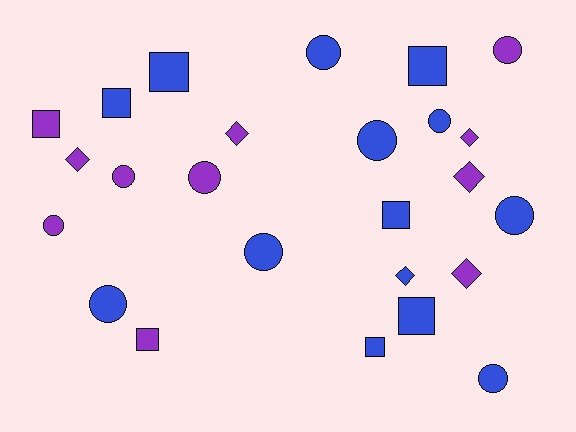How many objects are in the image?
There are 25 objects.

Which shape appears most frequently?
Circle, with 11 objects.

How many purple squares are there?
There are 2 purple squares.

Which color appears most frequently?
Blue, with 14 objects.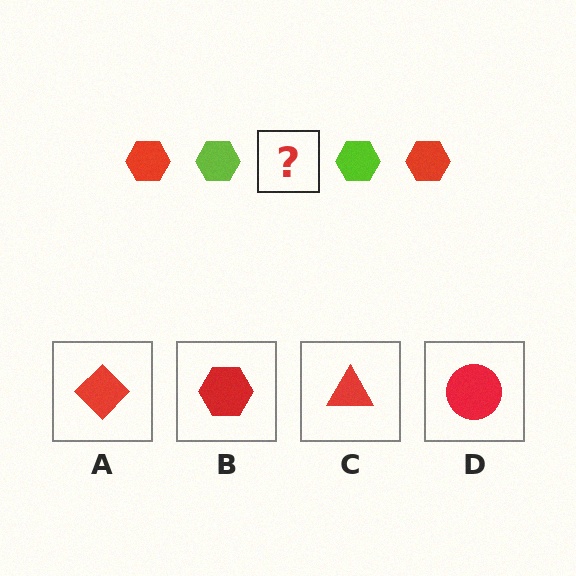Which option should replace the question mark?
Option B.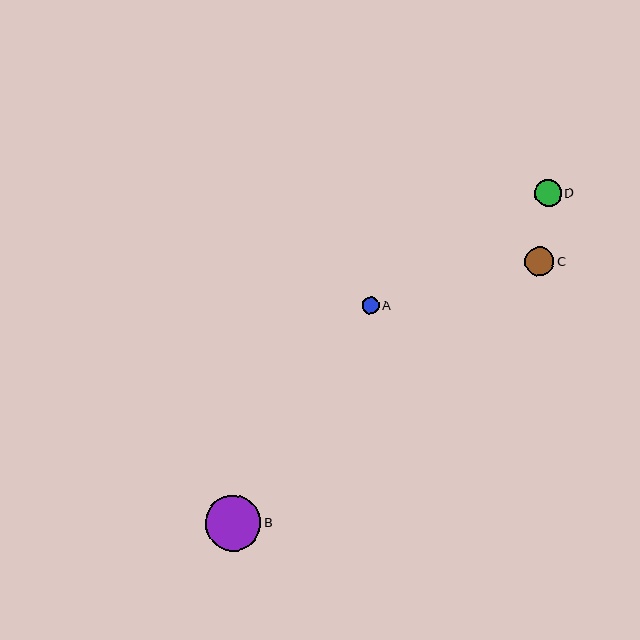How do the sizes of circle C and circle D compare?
Circle C and circle D are approximately the same size.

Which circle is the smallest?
Circle A is the smallest with a size of approximately 17 pixels.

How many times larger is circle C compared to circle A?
Circle C is approximately 1.7 times the size of circle A.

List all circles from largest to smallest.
From largest to smallest: B, C, D, A.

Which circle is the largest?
Circle B is the largest with a size of approximately 56 pixels.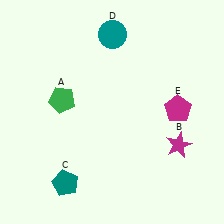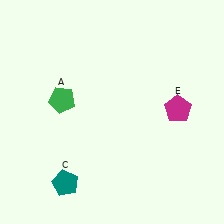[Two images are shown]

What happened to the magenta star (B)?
The magenta star (B) was removed in Image 2. It was in the bottom-right area of Image 1.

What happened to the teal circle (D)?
The teal circle (D) was removed in Image 2. It was in the top-right area of Image 1.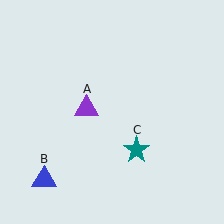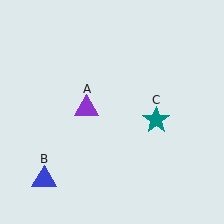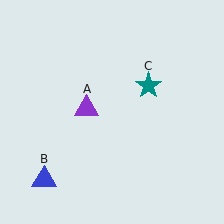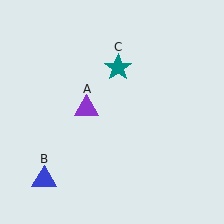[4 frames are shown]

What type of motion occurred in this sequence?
The teal star (object C) rotated counterclockwise around the center of the scene.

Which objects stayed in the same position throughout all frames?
Purple triangle (object A) and blue triangle (object B) remained stationary.